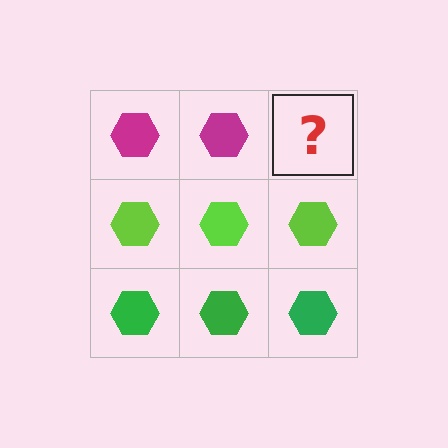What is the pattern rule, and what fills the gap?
The rule is that each row has a consistent color. The gap should be filled with a magenta hexagon.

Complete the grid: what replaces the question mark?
The question mark should be replaced with a magenta hexagon.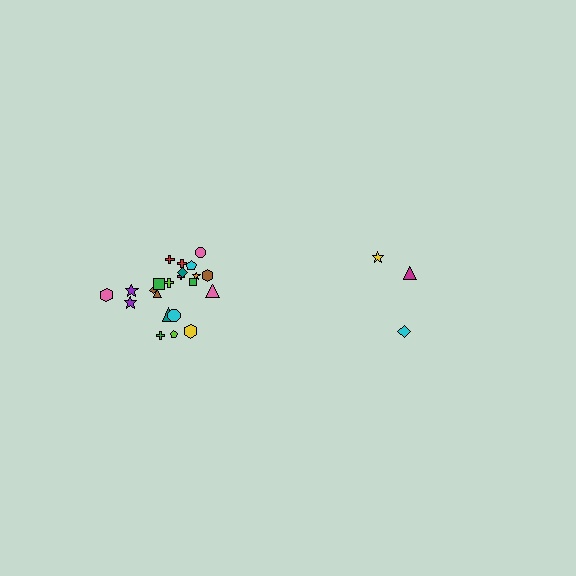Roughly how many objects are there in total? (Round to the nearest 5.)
Roughly 25 objects in total.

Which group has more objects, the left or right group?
The left group.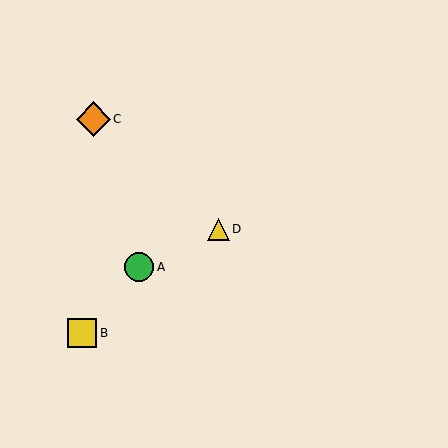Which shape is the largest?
The orange diamond (labeled C) is the largest.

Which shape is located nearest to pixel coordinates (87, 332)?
The yellow square (labeled B) at (82, 333) is nearest to that location.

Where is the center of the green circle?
The center of the green circle is at (139, 267).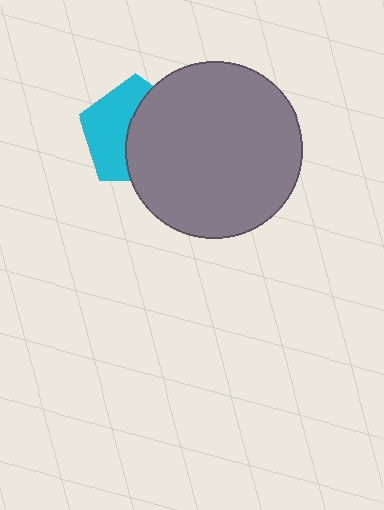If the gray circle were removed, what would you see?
You would see the complete cyan pentagon.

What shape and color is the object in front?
The object in front is a gray circle.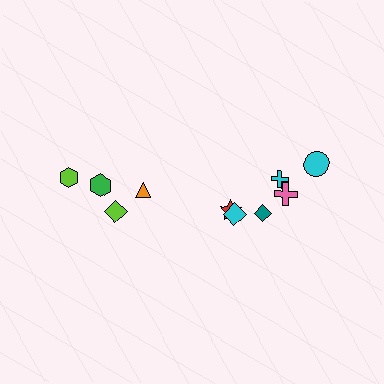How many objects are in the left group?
There are 4 objects.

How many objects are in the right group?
There are 6 objects.